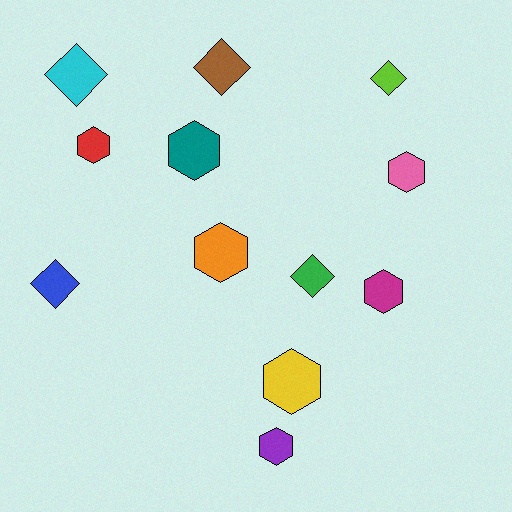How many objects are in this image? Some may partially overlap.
There are 12 objects.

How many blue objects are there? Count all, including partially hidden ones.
There is 1 blue object.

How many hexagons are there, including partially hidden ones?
There are 7 hexagons.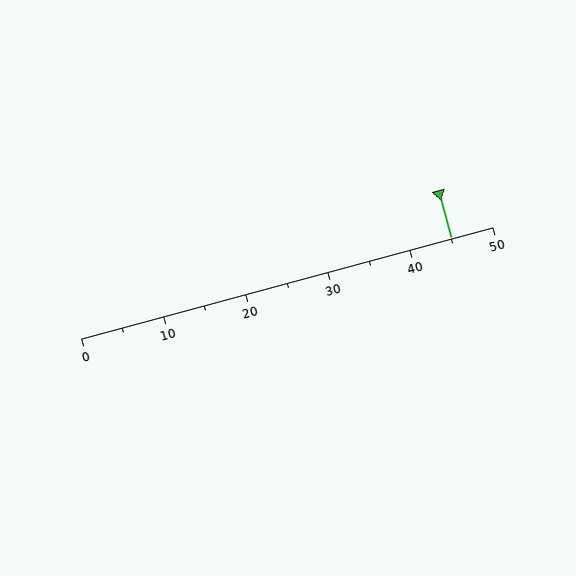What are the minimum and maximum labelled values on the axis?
The axis runs from 0 to 50.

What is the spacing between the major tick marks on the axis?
The major ticks are spaced 10 apart.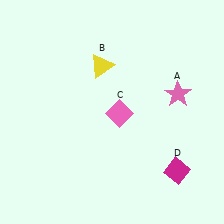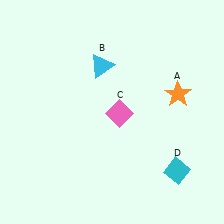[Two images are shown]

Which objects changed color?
A changed from pink to orange. B changed from yellow to cyan. D changed from magenta to cyan.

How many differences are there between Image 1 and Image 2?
There are 3 differences between the two images.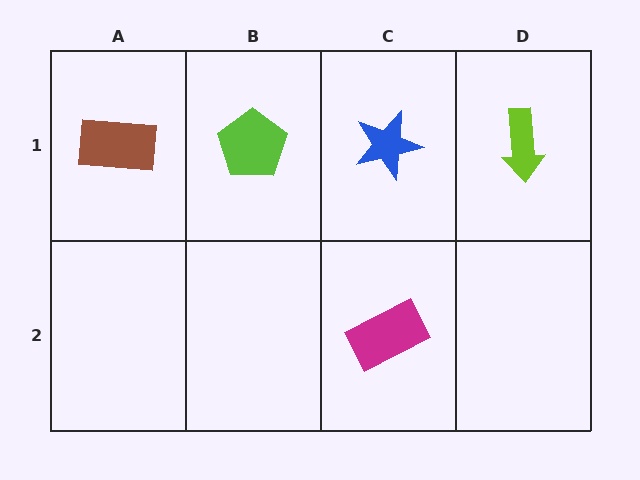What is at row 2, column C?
A magenta rectangle.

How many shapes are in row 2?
1 shape.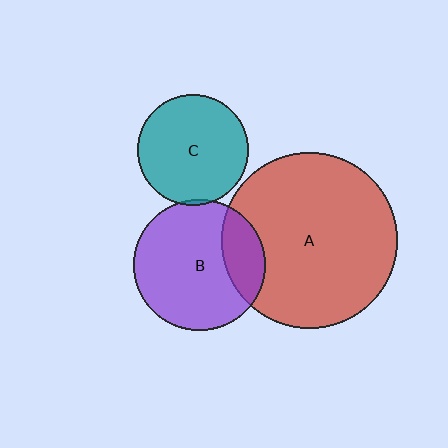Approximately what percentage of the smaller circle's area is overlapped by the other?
Approximately 5%.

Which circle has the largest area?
Circle A (red).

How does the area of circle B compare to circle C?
Approximately 1.4 times.